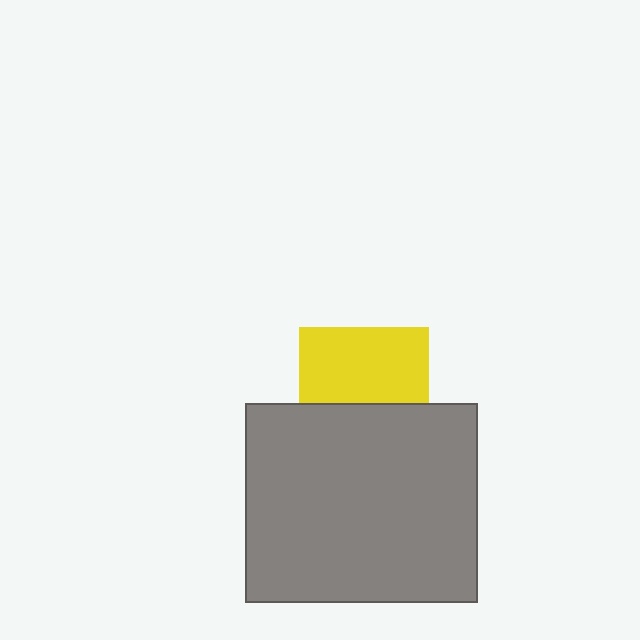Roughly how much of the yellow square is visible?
About half of it is visible (roughly 58%).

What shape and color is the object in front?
The object in front is a gray rectangle.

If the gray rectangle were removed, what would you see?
You would see the complete yellow square.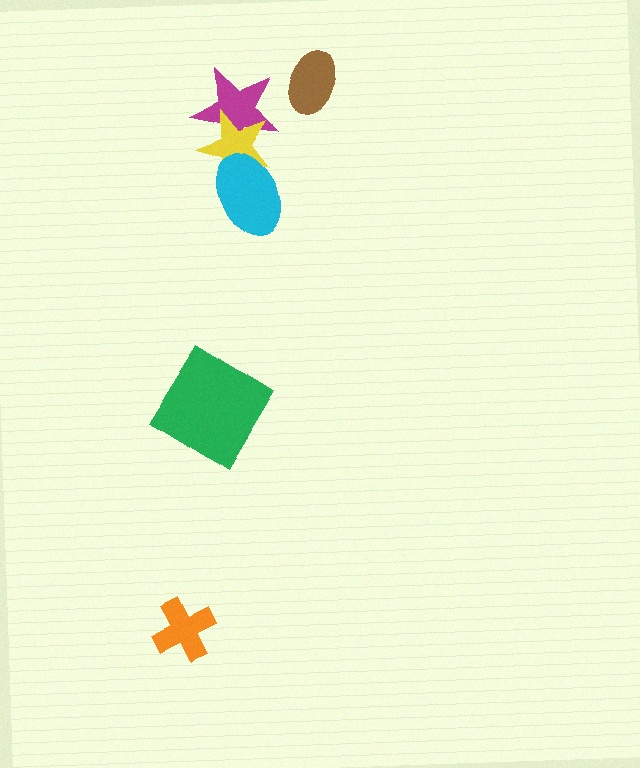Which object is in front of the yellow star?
The cyan ellipse is in front of the yellow star.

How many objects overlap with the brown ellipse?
0 objects overlap with the brown ellipse.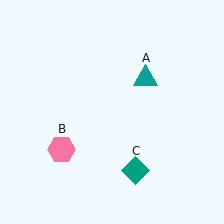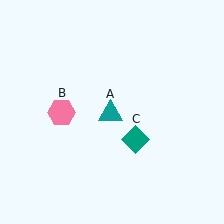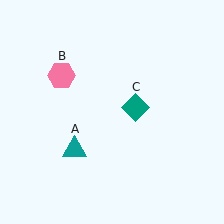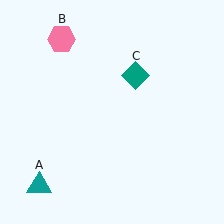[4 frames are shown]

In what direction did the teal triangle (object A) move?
The teal triangle (object A) moved down and to the left.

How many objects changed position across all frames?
3 objects changed position: teal triangle (object A), pink hexagon (object B), teal diamond (object C).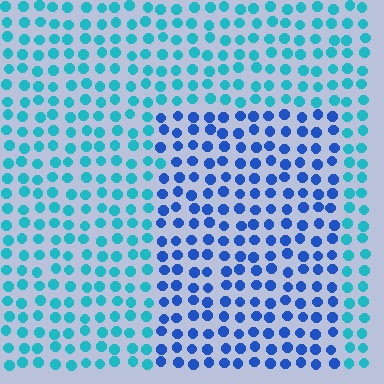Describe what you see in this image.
The image is filled with small cyan elements in a uniform arrangement. A rectangle-shaped region is visible where the elements are tinted to a slightly different hue, forming a subtle color boundary.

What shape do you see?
I see a rectangle.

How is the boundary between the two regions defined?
The boundary is defined purely by a slight shift in hue (about 38 degrees). Spacing, size, and orientation are identical on both sides.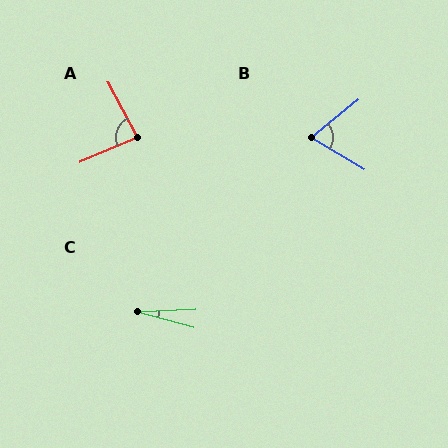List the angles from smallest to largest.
C (18°), B (71°), A (85°).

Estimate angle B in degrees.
Approximately 71 degrees.